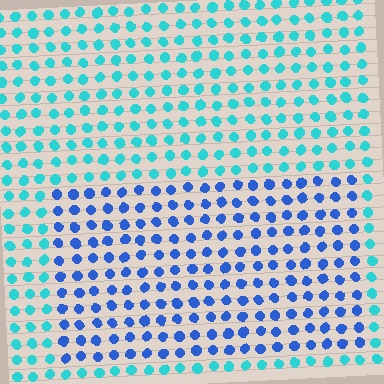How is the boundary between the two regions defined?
The boundary is defined purely by a slight shift in hue (about 43 degrees). Spacing, size, and orientation are identical on both sides.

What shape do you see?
I see a rectangle.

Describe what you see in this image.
The image is filled with small cyan elements in a uniform arrangement. A rectangle-shaped region is visible where the elements are tinted to a slightly different hue, forming a subtle color boundary.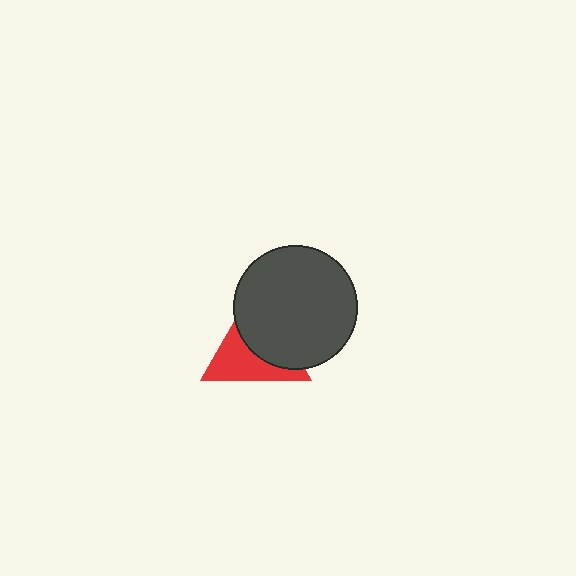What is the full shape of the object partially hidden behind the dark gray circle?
The partially hidden object is a red triangle.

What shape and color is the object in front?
The object in front is a dark gray circle.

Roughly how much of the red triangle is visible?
About half of it is visible (roughly 49%).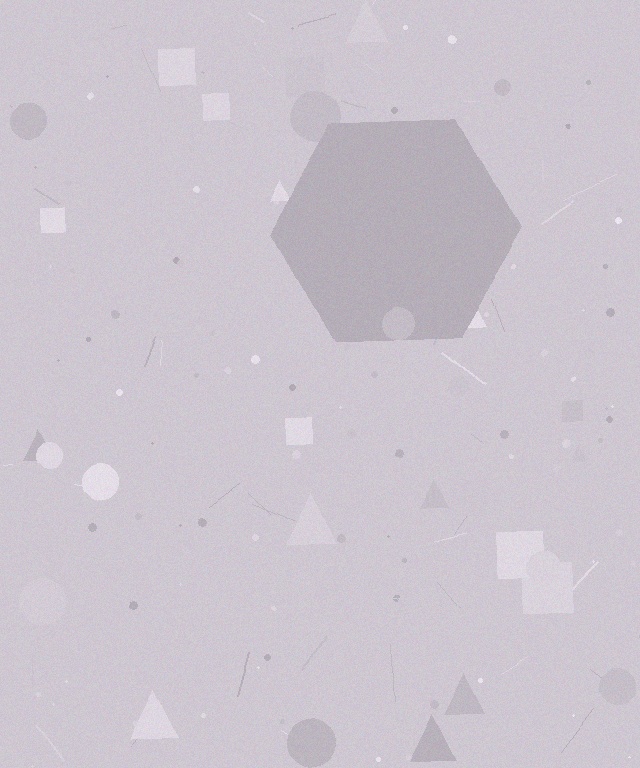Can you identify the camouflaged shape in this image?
The camouflaged shape is a hexagon.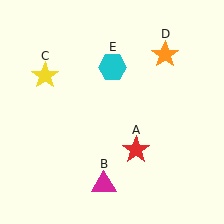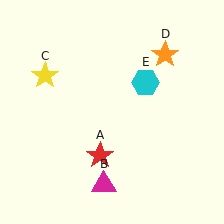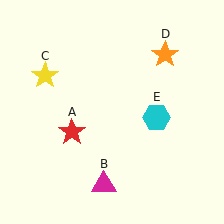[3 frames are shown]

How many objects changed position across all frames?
2 objects changed position: red star (object A), cyan hexagon (object E).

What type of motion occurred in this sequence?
The red star (object A), cyan hexagon (object E) rotated clockwise around the center of the scene.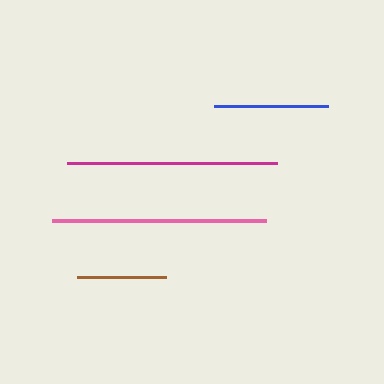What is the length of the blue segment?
The blue segment is approximately 114 pixels long.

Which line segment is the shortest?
The brown line is the shortest at approximately 89 pixels.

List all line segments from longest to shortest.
From longest to shortest: pink, magenta, blue, brown.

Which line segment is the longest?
The pink line is the longest at approximately 214 pixels.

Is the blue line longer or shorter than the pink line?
The pink line is longer than the blue line.